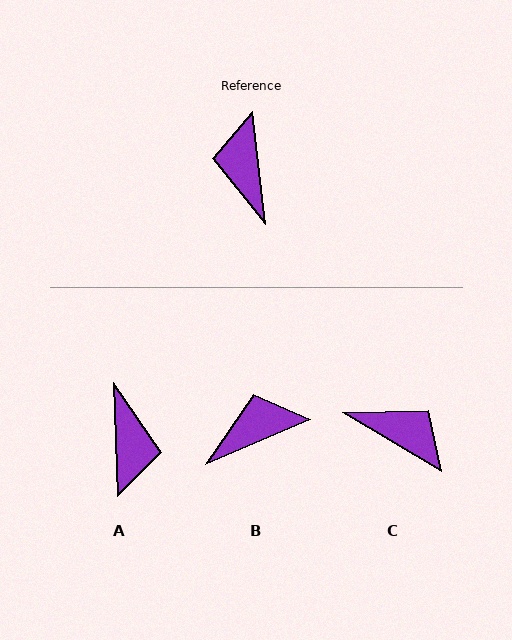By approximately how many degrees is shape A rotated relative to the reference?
Approximately 176 degrees counter-clockwise.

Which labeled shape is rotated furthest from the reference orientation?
A, about 176 degrees away.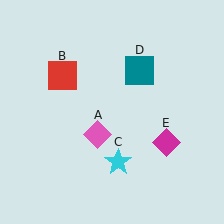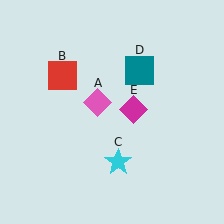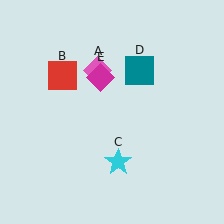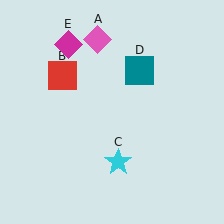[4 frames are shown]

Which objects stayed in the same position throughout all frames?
Red square (object B) and cyan star (object C) and teal square (object D) remained stationary.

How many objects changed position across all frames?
2 objects changed position: pink diamond (object A), magenta diamond (object E).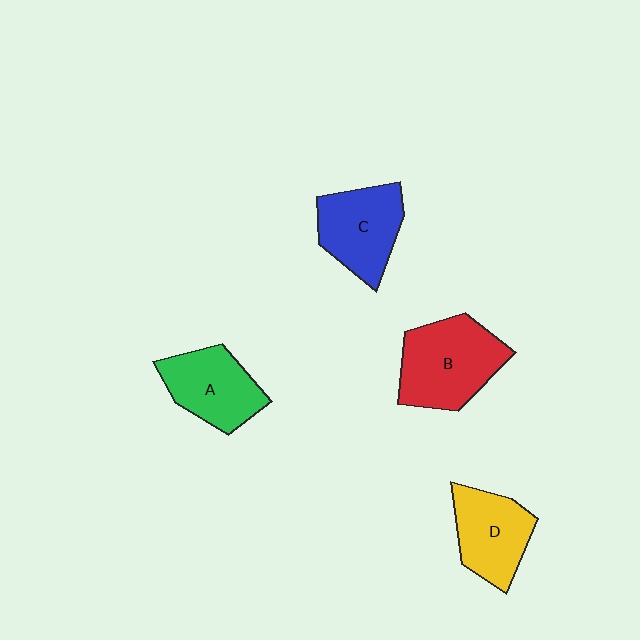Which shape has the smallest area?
Shape D (yellow).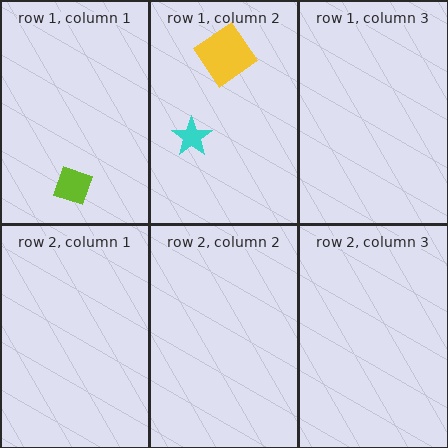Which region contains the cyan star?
The row 1, column 2 region.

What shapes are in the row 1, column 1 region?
The lime diamond.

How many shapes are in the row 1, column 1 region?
1.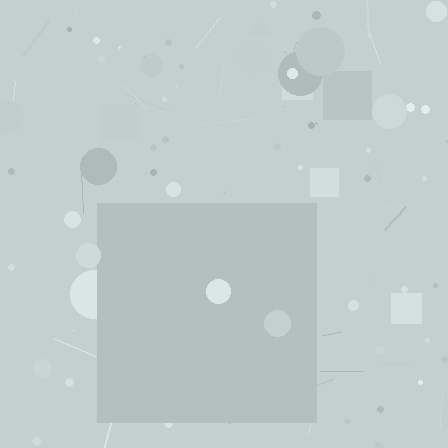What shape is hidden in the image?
A square is hidden in the image.